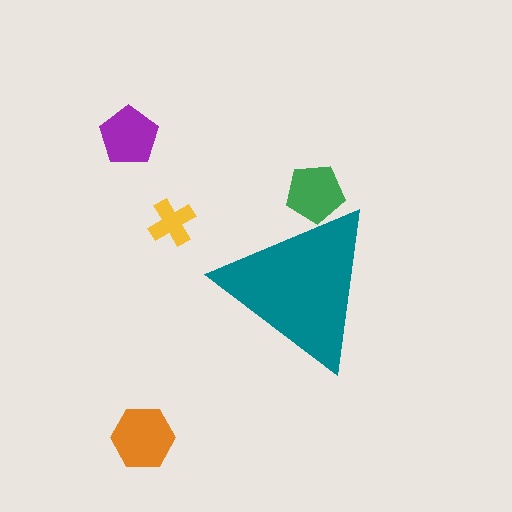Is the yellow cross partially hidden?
No, the yellow cross is fully visible.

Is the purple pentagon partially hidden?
No, the purple pentagon is fully visible.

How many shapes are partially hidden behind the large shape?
1 shape is partially hidden.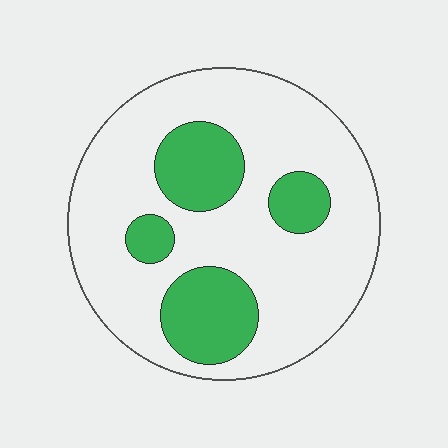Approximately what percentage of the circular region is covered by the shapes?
Approximately 25%.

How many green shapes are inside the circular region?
4.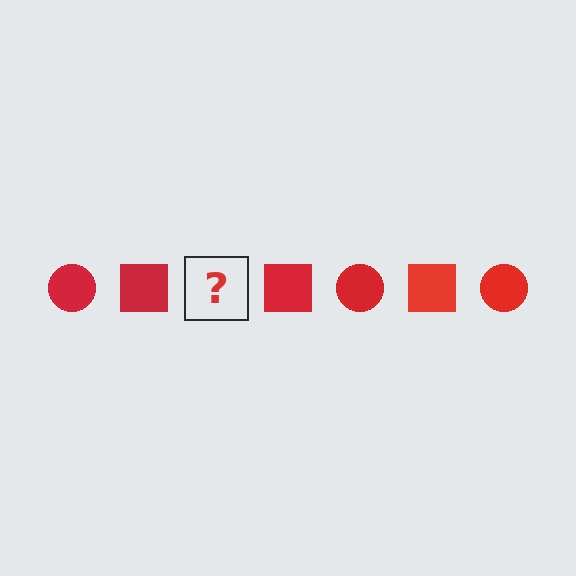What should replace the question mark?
The question mark should be replaced with a red circle.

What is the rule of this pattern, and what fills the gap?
The rule is that the pattern cycles through circle, square shapes in red. The gap should be filled with a red circle.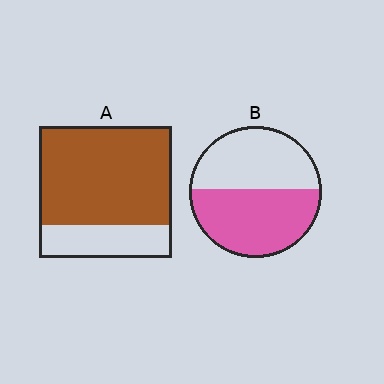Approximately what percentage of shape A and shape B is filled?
A is approximately 75% and B is approximately 55%.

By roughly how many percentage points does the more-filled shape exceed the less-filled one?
By roughly 20 percentage points (A over B).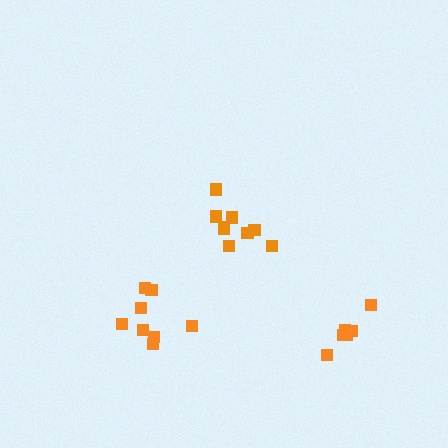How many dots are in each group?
Group 1: 8 dots, Group 2: 6 dots, Group 3: 9 dots (23 total).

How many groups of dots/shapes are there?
There are 3 groups.